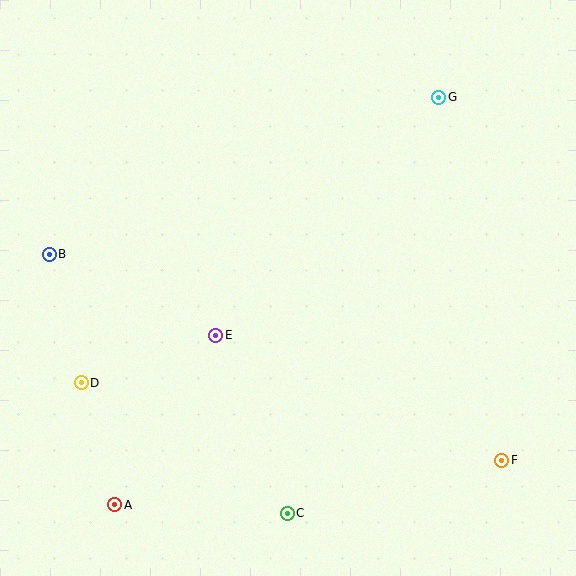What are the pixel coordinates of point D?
Point D is at (81, 383).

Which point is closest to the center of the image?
Point E at (216, 335) is closest to the center.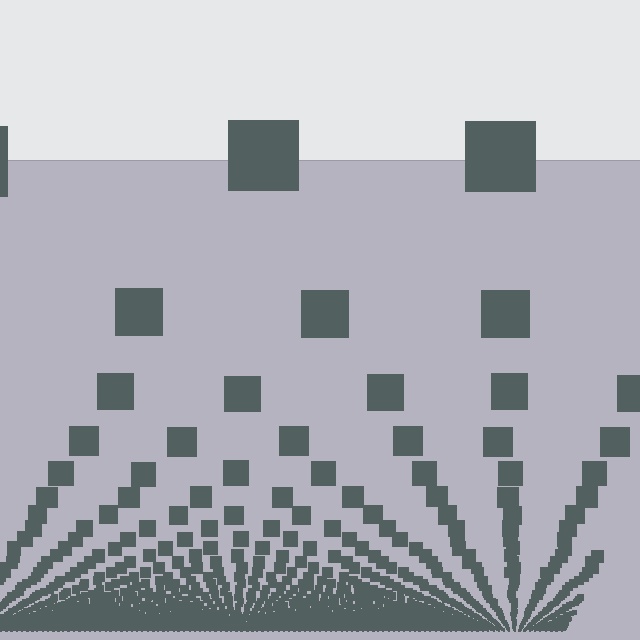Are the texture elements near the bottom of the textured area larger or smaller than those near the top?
Smaller. The gradient is inverted — elements near the bottom are smaller and denser.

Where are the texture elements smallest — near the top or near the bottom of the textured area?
Near the bottom.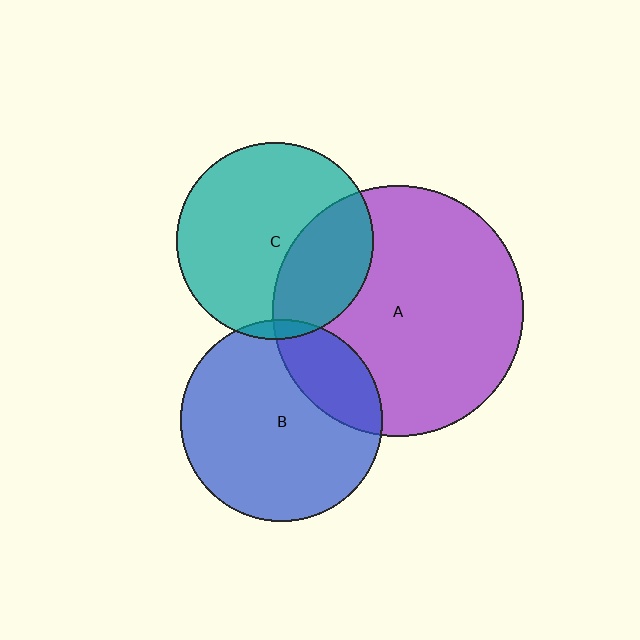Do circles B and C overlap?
Yes.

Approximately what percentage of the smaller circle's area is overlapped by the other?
Approximately 5%.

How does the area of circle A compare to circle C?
Approximately 1.6 times.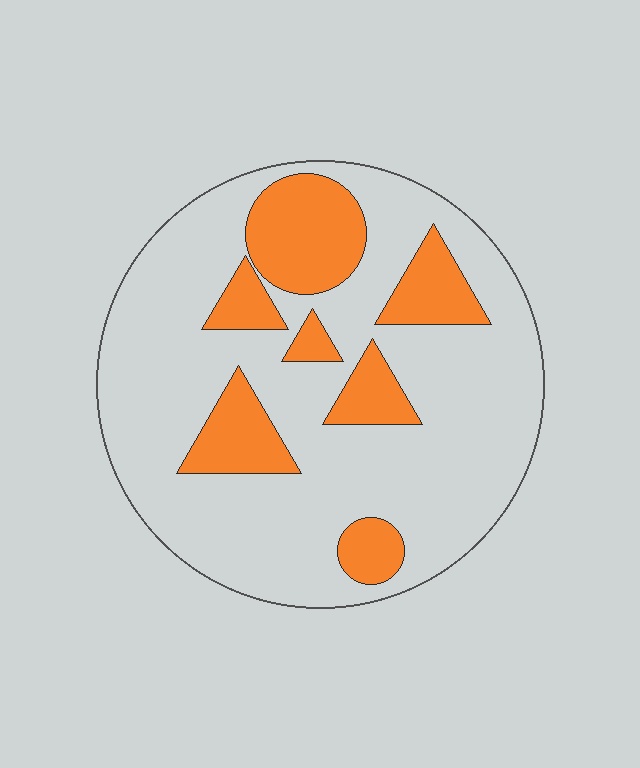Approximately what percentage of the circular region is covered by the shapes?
Approximately 25%.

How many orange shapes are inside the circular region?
7.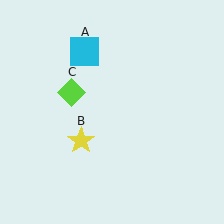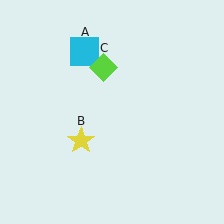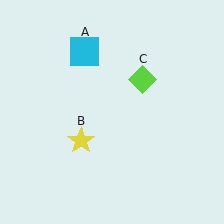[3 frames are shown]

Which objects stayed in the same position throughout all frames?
Cyan square (object A) and yellow star (object B) remained stationary.